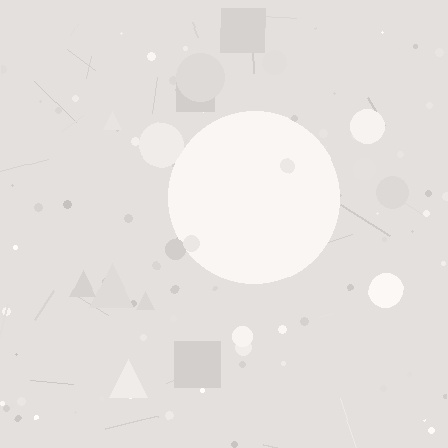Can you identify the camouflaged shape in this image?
The camouflaged shape is a circle.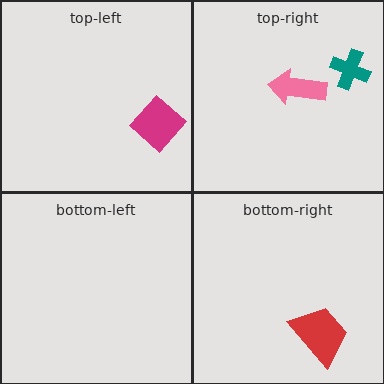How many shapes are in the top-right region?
2.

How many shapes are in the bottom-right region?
1.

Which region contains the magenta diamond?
The top-left region.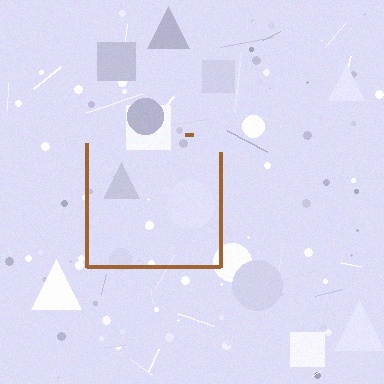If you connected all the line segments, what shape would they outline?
They would outline a square.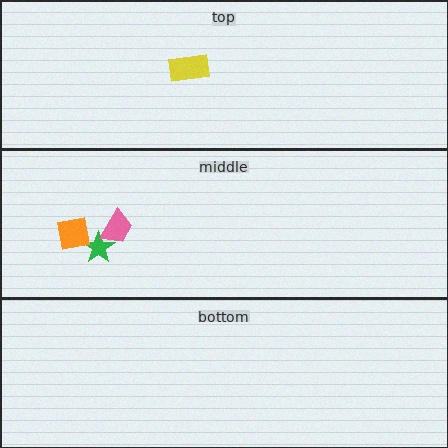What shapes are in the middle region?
The green star, the pink trapezoid, the orange square.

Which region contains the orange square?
The middle region.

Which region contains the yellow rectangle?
The top region.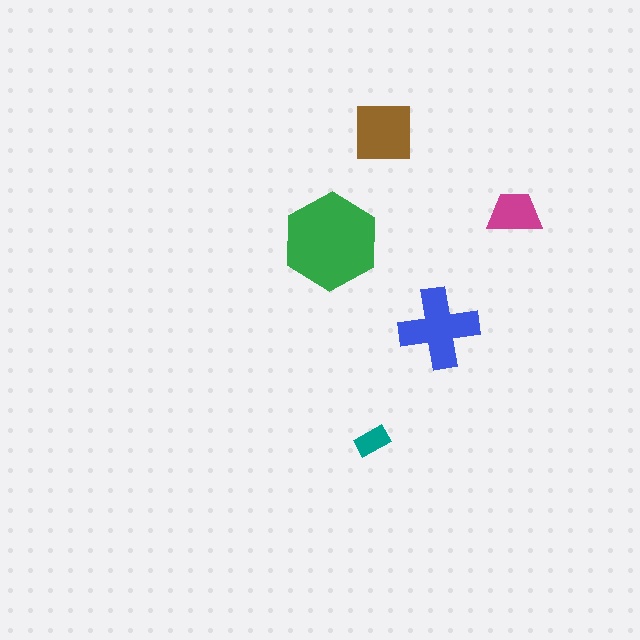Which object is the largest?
The green hexagon.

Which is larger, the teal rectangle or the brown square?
The brown square.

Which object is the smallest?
The teal rectangle.